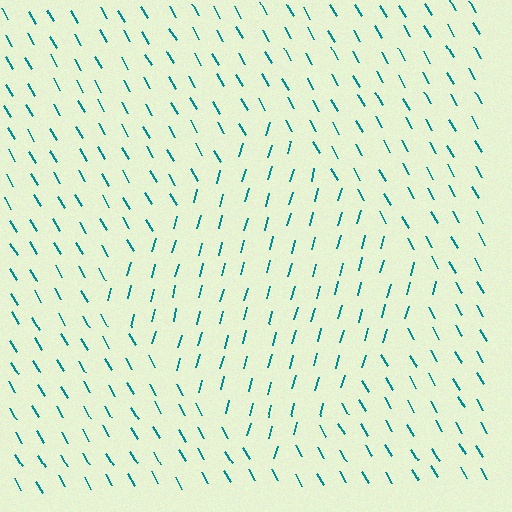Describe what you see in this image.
The image is filled with small teal line segments. A diamond region in the image has lines oriented differently from the surrounding lines, creating a visible texture boundary.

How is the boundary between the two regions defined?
The boundary is defined purely by a change in line orientation (approximately 45 degrees difference). All lines are the same color and thickness.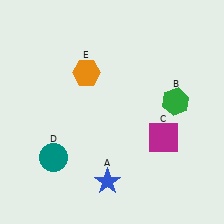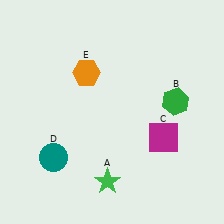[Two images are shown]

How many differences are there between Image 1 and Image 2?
There is 1 difference between the two images.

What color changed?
The star (A) changed from blue in Image 1 to green in Image 2.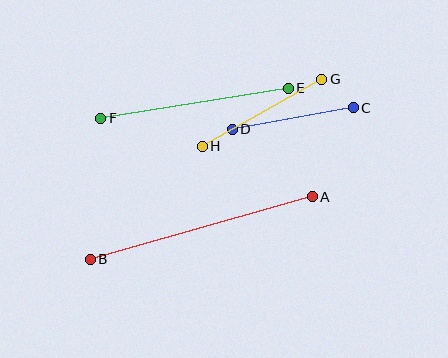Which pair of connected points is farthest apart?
Points A and B are farthest apart.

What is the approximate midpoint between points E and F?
The midpoint is at approximately (194, 103) pixels.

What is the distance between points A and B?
The distance is approximately 230 pixels.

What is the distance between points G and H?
The distance is approximately 137 pixels.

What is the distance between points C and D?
The distance is approximately 123 pixels.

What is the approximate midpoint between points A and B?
The midpoint is at approximately (201, 228) pixels.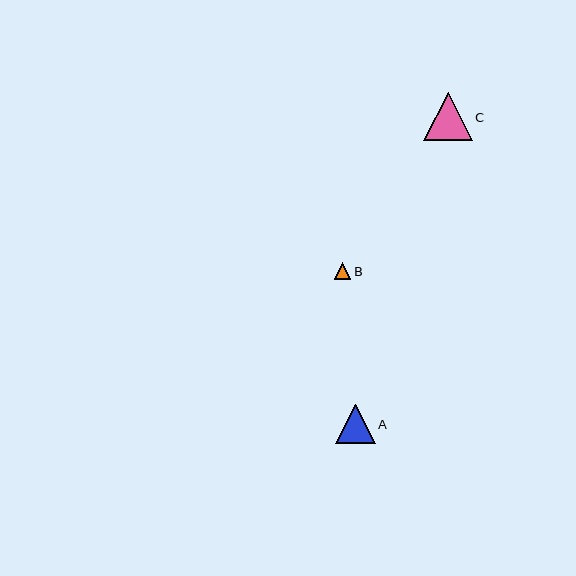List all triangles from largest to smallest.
From largest to smallest: C, A, B.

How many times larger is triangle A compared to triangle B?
Triangle A is approximately 2.4 times the size of triangle B.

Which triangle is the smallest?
Triangle B is the smallest with a size of approximately 16 pixels.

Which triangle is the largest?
Triangle C is the largest with a size of approximately 49 pixels.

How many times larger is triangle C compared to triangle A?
Triangle C is approximately 1.2 times the size of triangle A.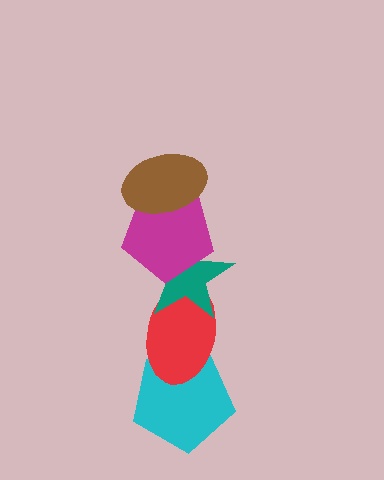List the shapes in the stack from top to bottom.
From top to bottom: the brown ellipse, the magenta pentagon, the teal star, the red ellipse, the cyan pentagon.